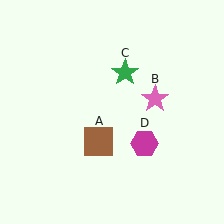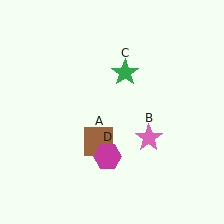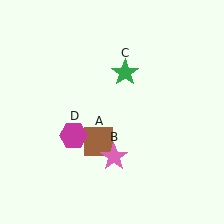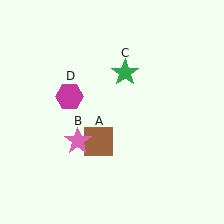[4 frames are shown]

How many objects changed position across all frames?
2 objects changed position: pink star (object B), magenta hexagon (object D).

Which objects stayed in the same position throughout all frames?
Brown square (object A) and green star (object C) remained stationary.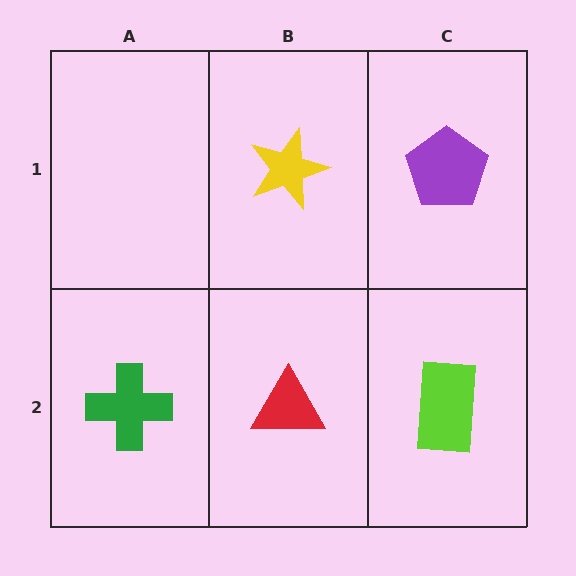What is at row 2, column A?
A green cross.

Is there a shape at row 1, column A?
No, that cell is empty.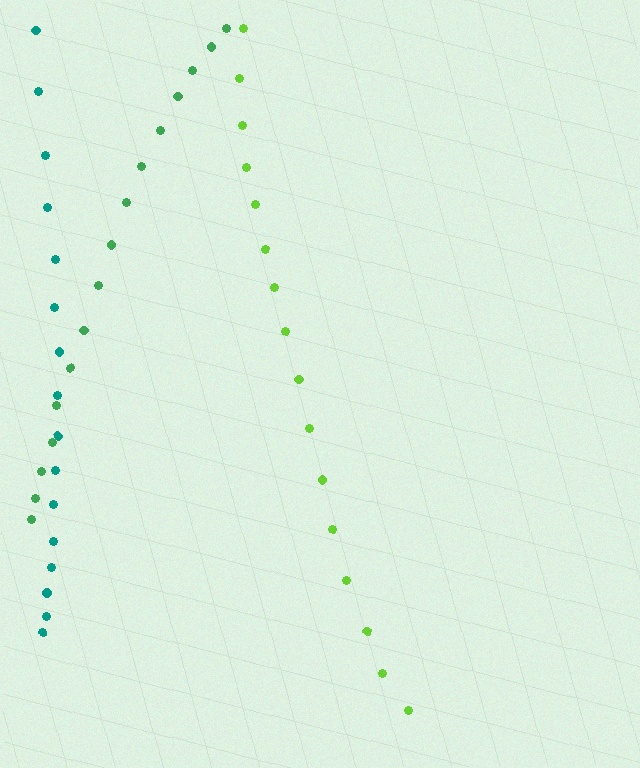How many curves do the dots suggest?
There are 3 distinct paths.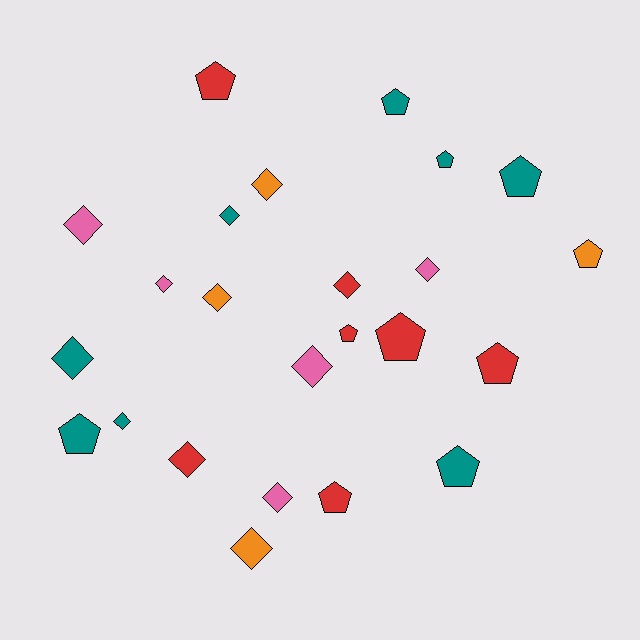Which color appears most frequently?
Teal, with 8 objects.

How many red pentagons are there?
There are 5 red pentagons.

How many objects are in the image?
There are 24 objects.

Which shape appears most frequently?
Diamond, with 13 objects.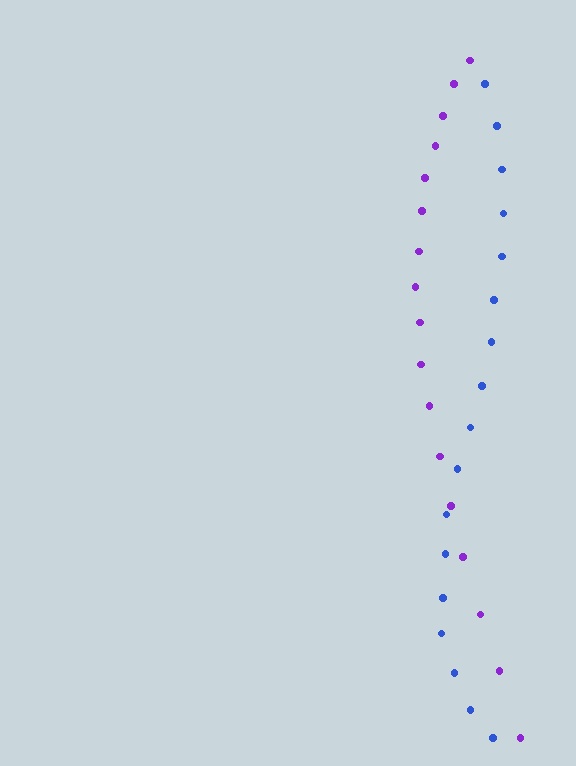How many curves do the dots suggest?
There are 2 distinct paths.